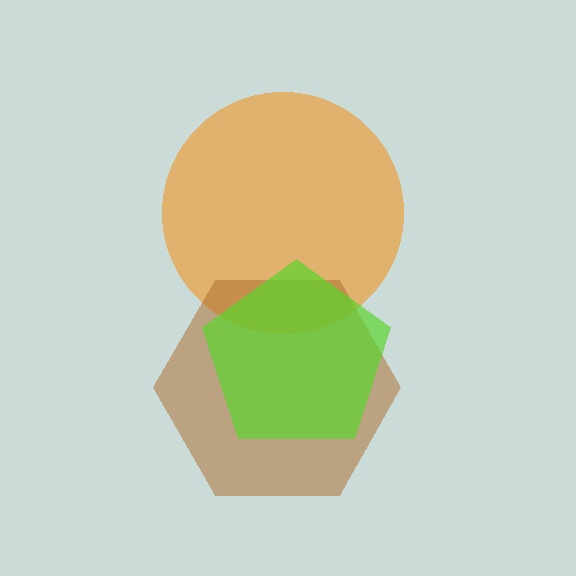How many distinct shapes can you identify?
There are 3 distinct shapes: an orange circle, a brown hexagon, a lime pentagon.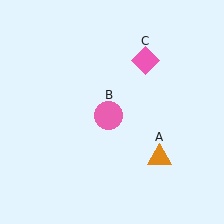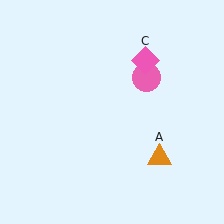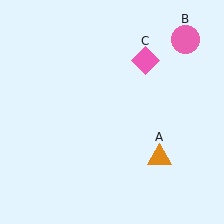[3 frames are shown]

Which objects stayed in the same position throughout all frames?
Orange triangle (object A) and pink diamond (object C) remained stationary.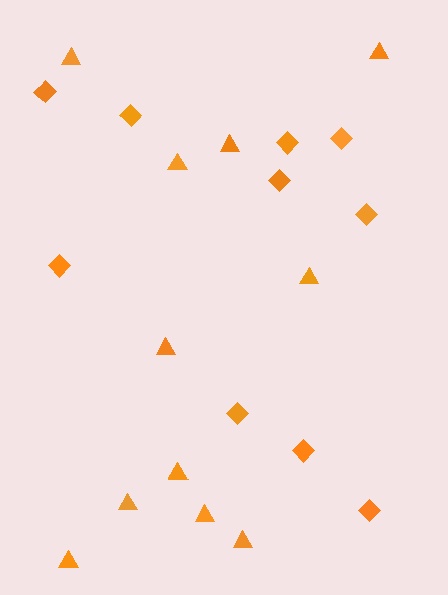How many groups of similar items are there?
There are 2 groups: one group of triangles (11) and one group of diamonds (10).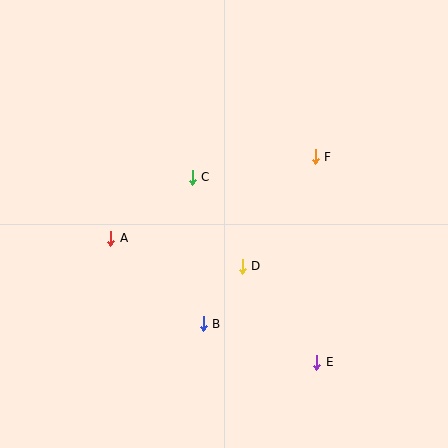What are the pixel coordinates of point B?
Point B is at (203, 324).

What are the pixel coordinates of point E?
Point E is at (317, 362).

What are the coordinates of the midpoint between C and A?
The midpoint between C and A is at (151, 208).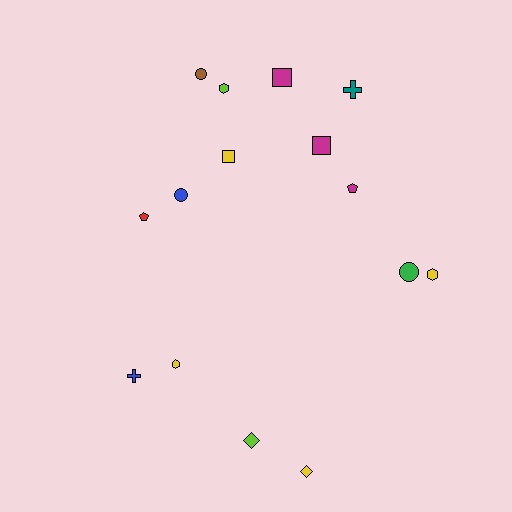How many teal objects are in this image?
There is 1 teal object.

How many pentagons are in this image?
There are 2 pentagons.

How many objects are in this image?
There are 15 objects.